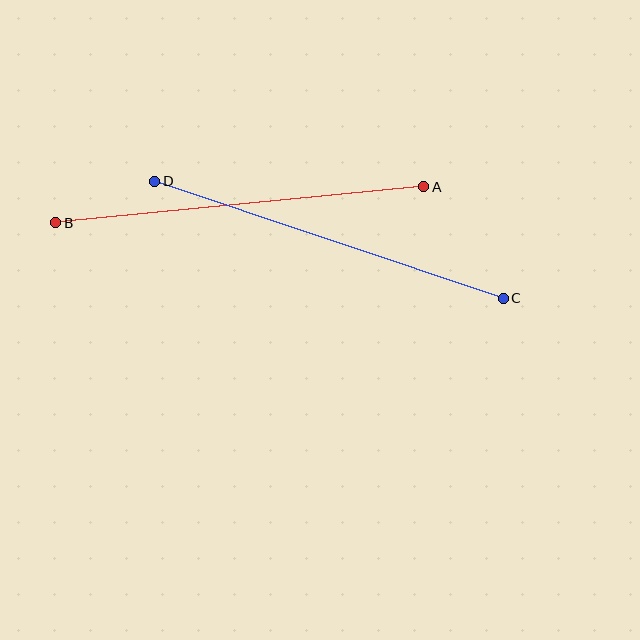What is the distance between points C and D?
The distance is approximately 368 pixels.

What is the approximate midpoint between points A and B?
The midpoint is at approximately (240, 205) pixels.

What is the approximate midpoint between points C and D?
The midpoint is at approximately (329, 240) pixels.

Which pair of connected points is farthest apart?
Points A and B are farthest apart.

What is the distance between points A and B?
The distance is approximately 370 pixels.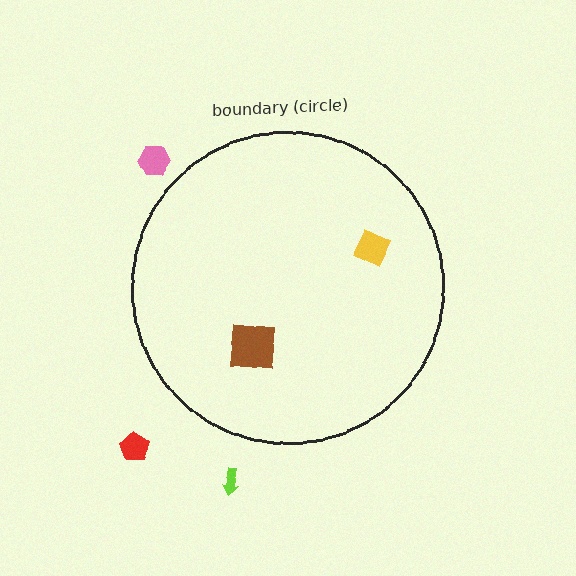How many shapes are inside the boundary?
2 inside, 3 outside.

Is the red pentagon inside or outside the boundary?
Outside.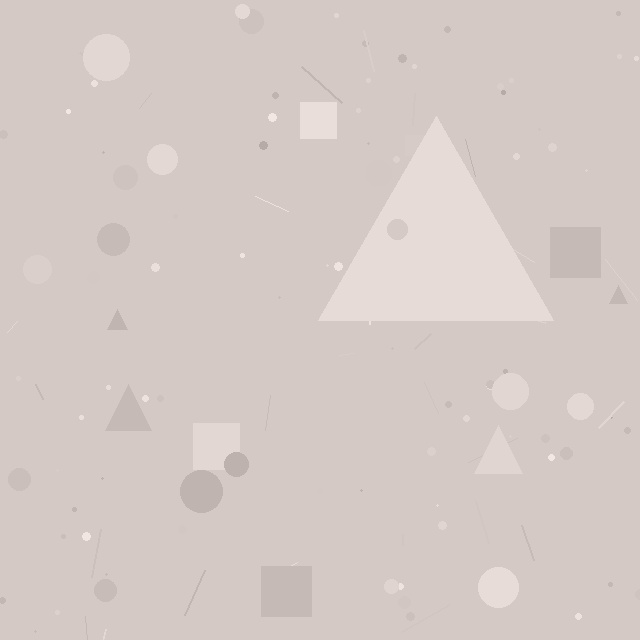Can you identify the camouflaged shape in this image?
The camouflaged shape is a triangle.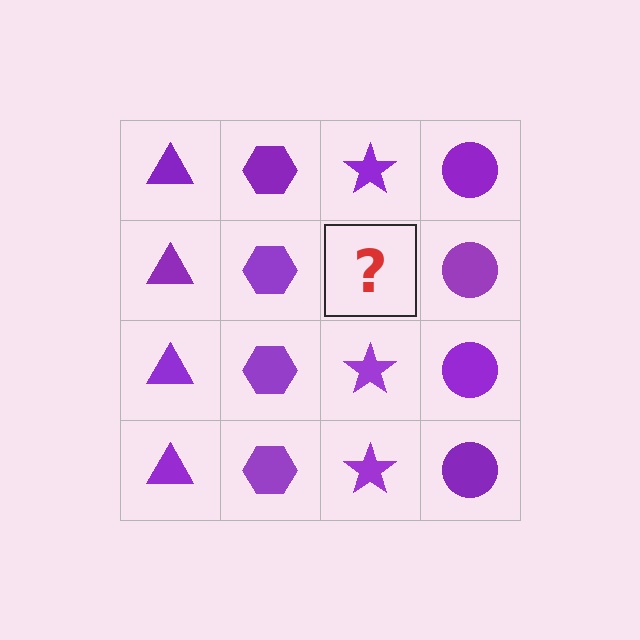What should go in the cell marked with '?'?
The missing cell should contain a purple star.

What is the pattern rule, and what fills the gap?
The rule is that each column has a consistent shape. The gap should be filled with a purple star.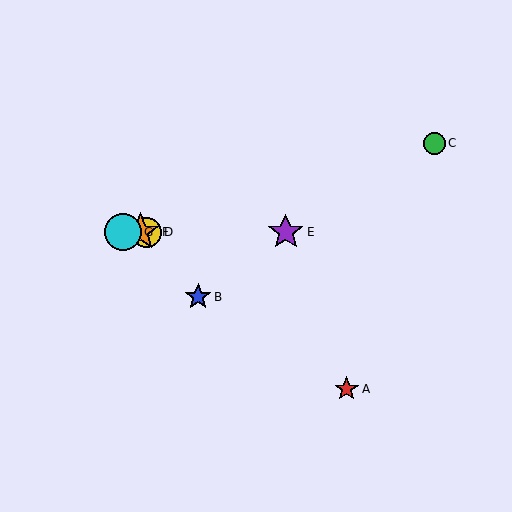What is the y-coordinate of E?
Object E is at y≈232.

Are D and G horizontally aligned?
Yes, both are at y≈232.